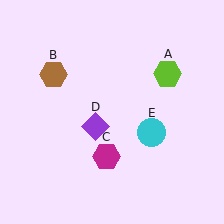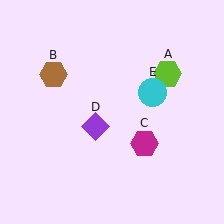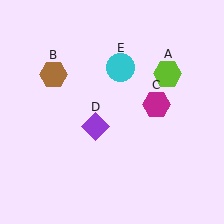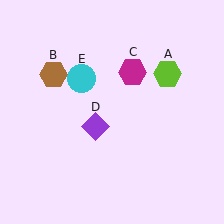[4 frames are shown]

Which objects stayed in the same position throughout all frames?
Lime hexagon (object A) and brown hexagon (object B) and purple diamond (object D) remained stationary.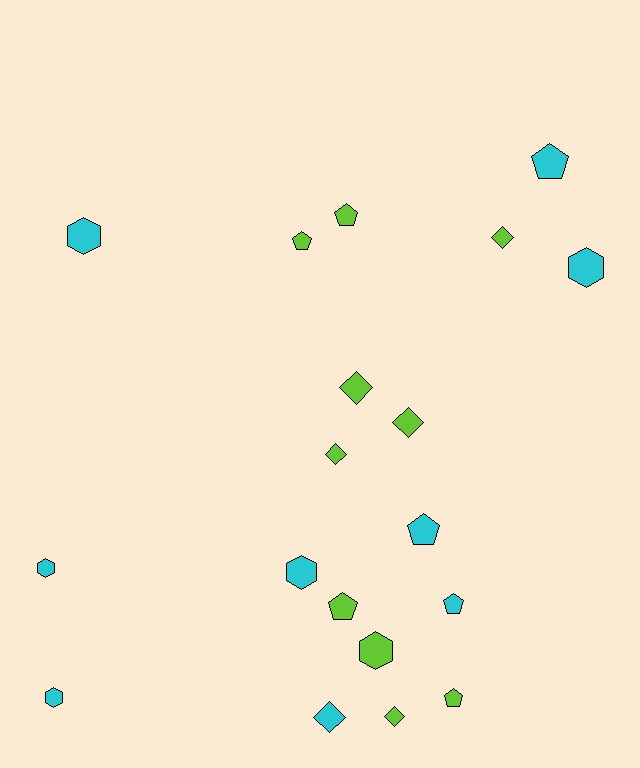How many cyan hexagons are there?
There are 5 cyan hexagons.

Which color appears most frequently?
Lime, with 10 objects.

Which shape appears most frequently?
Pentagon, with 7 objects.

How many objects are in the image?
There are 19 objects.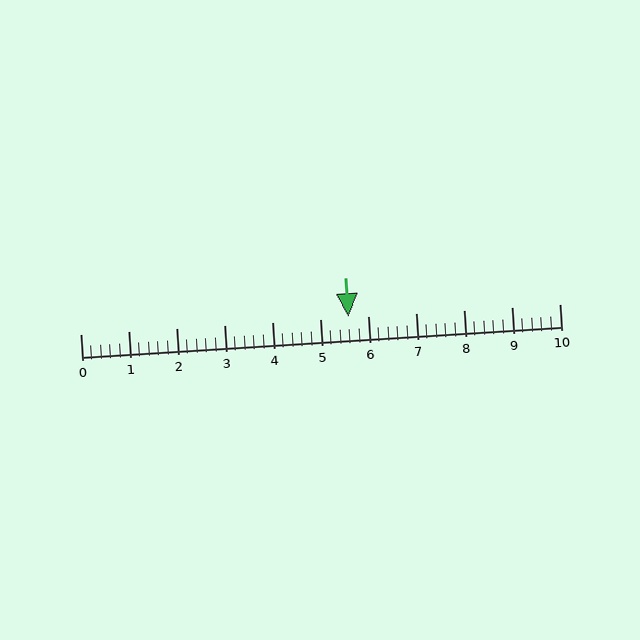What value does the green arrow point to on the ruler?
The green arrow points to approximately 5.6.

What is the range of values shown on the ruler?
The ruler shows values from 0 to 10.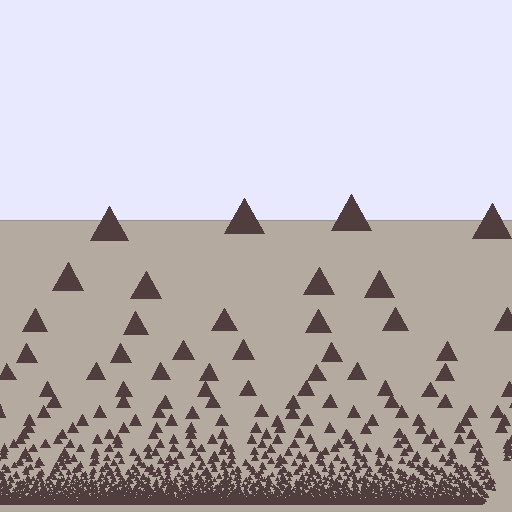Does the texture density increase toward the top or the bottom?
Density increases toward the bottom.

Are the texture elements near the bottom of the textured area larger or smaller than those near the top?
Smaller. The gradient is inverted — elements near the bottom are smaller and denser.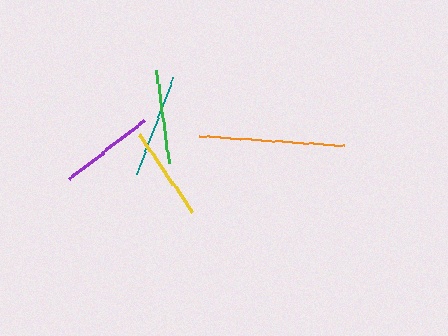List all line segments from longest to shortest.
From longest to shortest: orange, teal, yellow, purple, green.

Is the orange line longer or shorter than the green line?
The orange line is longer than the green line.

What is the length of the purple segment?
The purple segment is approximately 94 pixels long.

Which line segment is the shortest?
The green line is the shortest at approximately 93 pixels.